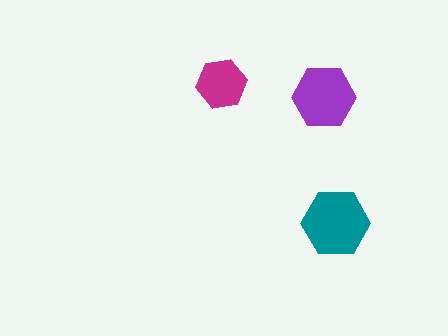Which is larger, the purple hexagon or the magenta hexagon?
The purple one.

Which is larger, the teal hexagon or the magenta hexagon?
The teal one.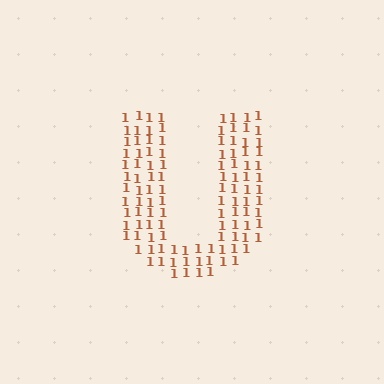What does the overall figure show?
The overall figure shows the letter U.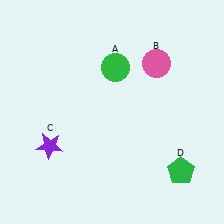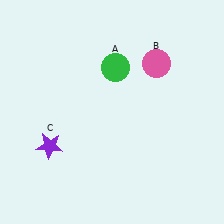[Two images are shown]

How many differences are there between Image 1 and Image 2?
There is 1 difference between the two images.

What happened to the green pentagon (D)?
The green pentagon (D) was removed in Image 2. It was in the bottom-right area of Image 1.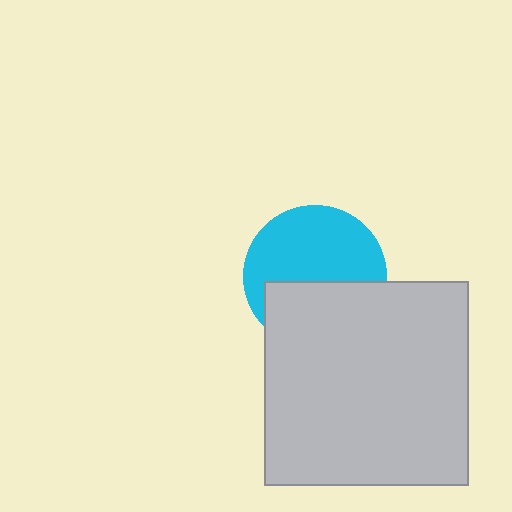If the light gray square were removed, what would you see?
You would see the complete cyan circle.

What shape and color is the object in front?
The object in front is a light gray square.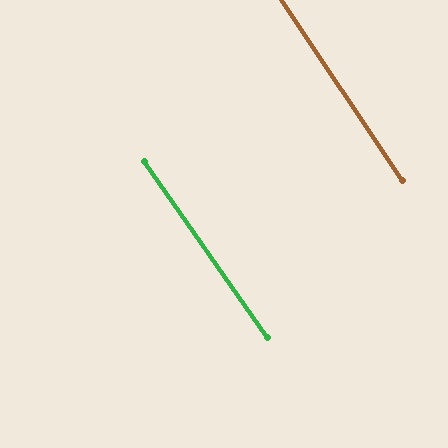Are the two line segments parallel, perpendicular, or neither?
Parallel — their directions differ by only 1.5°.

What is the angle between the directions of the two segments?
Approximately 1 degree.